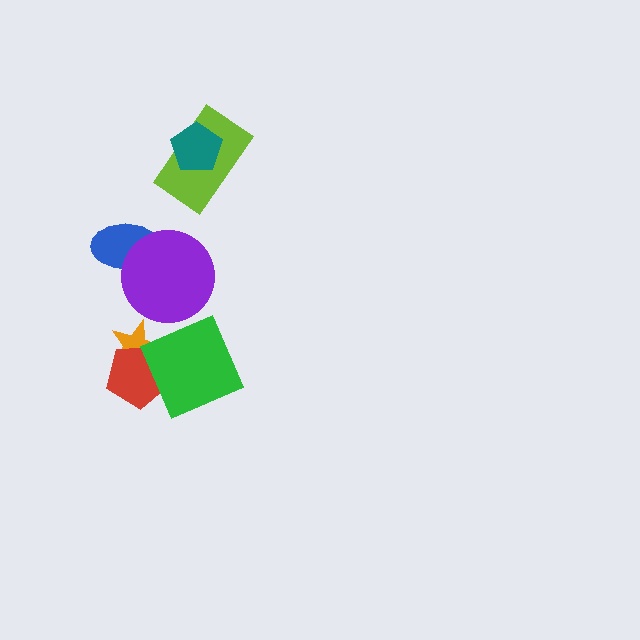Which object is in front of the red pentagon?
The green square is in front of the red pentagon.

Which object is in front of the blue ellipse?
The purple circle is in front of the blue ellipse.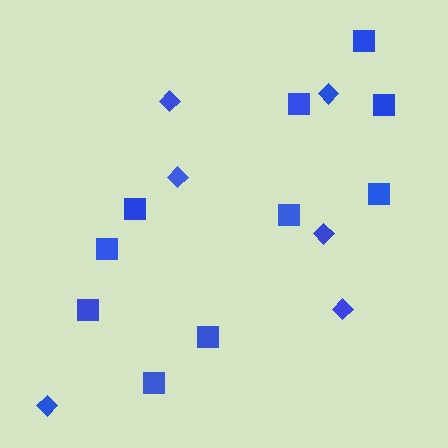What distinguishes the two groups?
There are 2 groups: one group of squares (10) and one group of diamonds (6).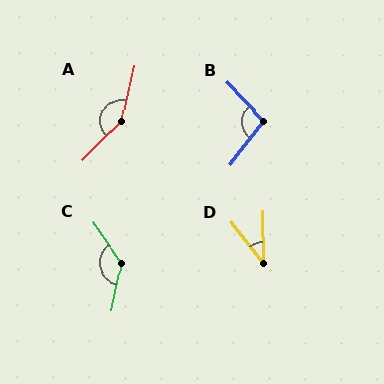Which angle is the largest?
A, at approximately 148 degrees.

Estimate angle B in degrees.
Approximately 99 degrees.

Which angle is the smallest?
D, at approximately 37 degrees.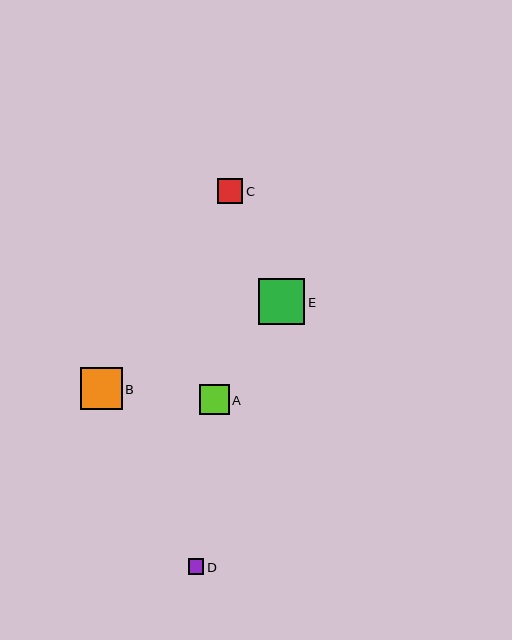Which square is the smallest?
Square D is the smallest with a size of approximately 16 pixels.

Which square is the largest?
Square E is the largest with a size of approximately 46 pixels.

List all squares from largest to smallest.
From largest to smallest: E, B, A, C, D.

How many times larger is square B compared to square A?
Square B is approximately 1.4 times the size of square A.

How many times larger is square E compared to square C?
Square E is approximately 1.9 times the size of square C.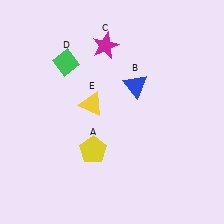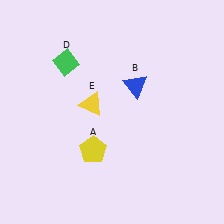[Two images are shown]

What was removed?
The magenta star (C) was removed in Image 2.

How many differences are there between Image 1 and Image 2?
There is 1 difference between the two images.